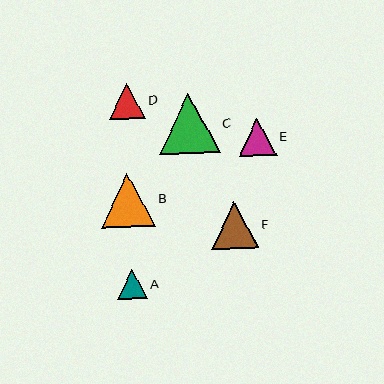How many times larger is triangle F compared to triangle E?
Triangle F is approximately 1.3 times the size of triangle E.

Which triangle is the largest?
Triangle C is the largest with a size of approximately 60 pixels.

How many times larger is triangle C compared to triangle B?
Triangle C is approximately 1.1 times the size of triangle B.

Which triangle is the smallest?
Triangle A is the smallest with a size of approximately 30 pixels.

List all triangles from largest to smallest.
From largest to smallest: C, B, F, E, D, A.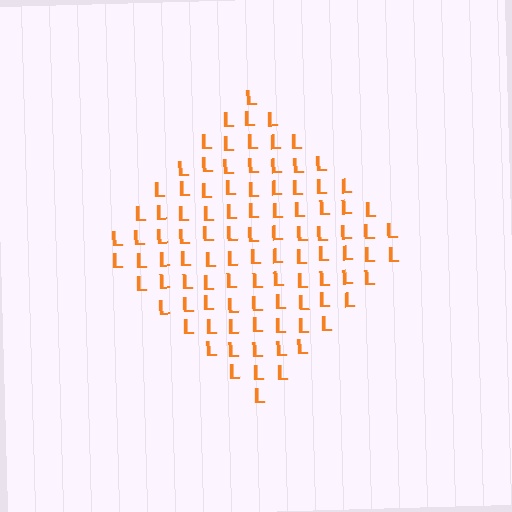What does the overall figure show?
The overall figure shows a diamond.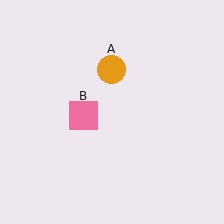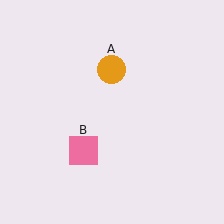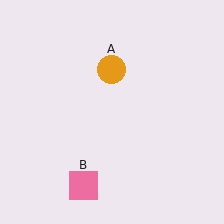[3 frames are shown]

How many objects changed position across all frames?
1 object changed position: pink square (object B).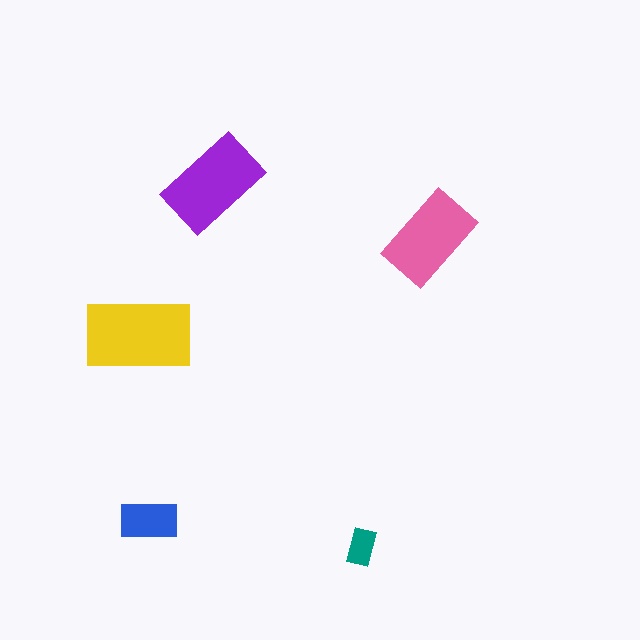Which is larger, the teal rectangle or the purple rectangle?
The purple one.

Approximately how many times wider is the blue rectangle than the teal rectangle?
About 1.5 times wider.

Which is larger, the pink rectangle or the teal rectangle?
The pink one.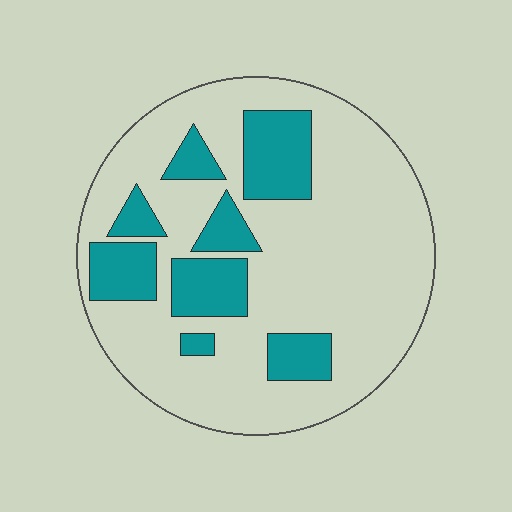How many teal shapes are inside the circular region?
8.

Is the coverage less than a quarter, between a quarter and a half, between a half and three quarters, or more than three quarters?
Less than a quarter.